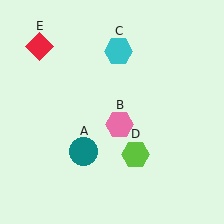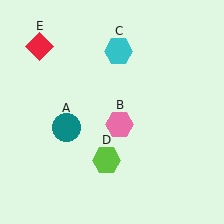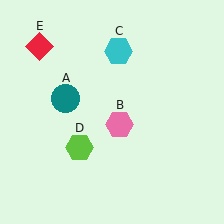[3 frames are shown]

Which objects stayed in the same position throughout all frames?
Pink hexagon (object B) and cyan hexagon (object C) and red diamond (object E) remained stationary.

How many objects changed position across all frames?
2 objects changed position: teal circle (object A), lime hexagon (object D).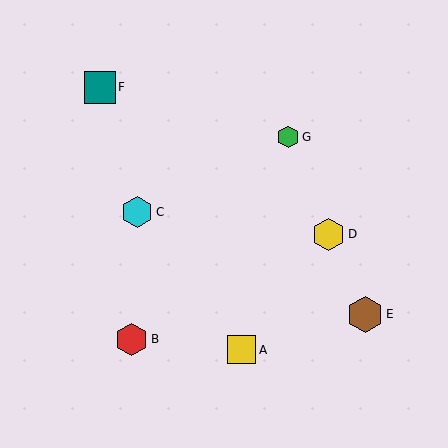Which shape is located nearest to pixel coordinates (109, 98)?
The teal square (labeled F) at (100, 87) is nearest to that location.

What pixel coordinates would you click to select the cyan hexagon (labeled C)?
Click at (137, 212) to select the cyan hexagon C.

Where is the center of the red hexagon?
The center of the red hexagon is at (132, 339).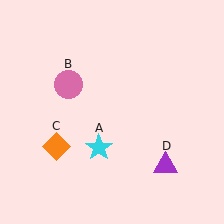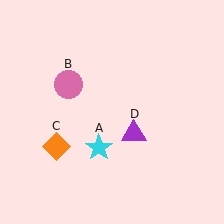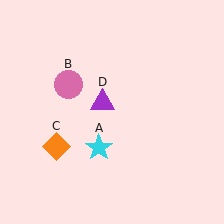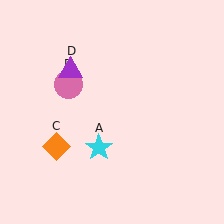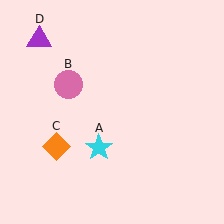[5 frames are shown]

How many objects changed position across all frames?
1 object changed position: purple triangle (object D).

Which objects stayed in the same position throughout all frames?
Cyan star (object A) and pink circle (object B) and orange diamond (object C) remained stationary.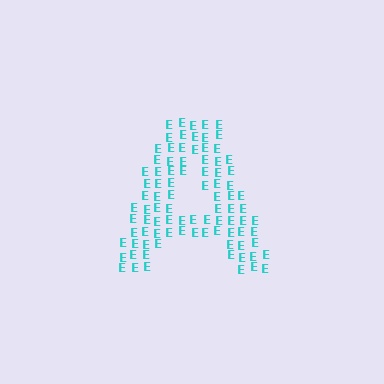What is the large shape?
The large shape is the letter A.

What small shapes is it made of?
It is made of small letter E's.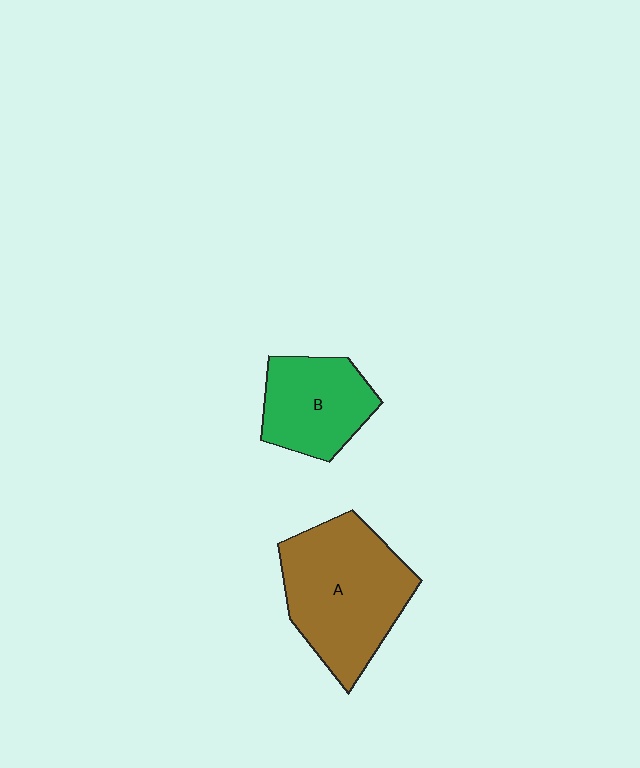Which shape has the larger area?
Shape A (brown).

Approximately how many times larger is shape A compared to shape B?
Approximately 1.6 times.